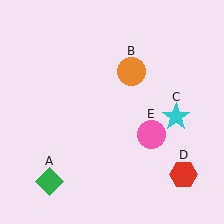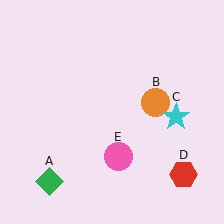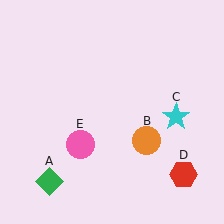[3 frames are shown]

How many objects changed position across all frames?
2 objects changed position: orange circle (object B), pink circle (object E).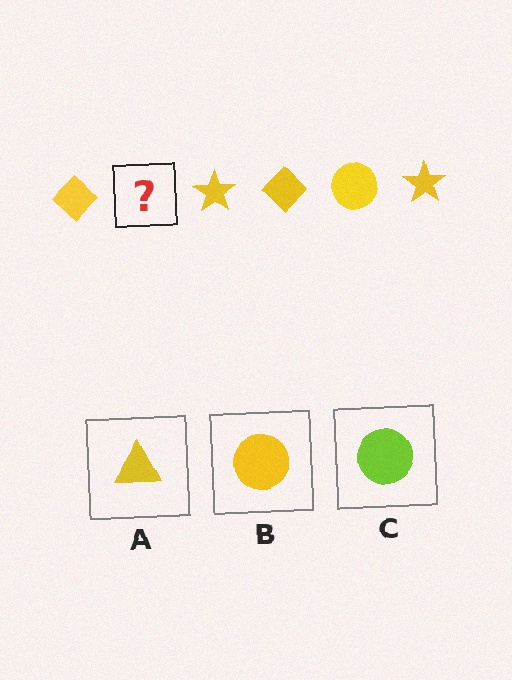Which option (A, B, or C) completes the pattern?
B.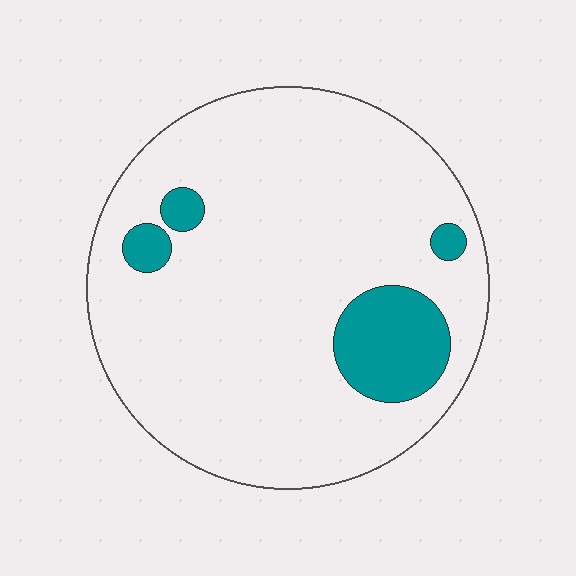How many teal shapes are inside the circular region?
4.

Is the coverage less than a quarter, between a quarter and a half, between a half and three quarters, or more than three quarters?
Less than a quarter.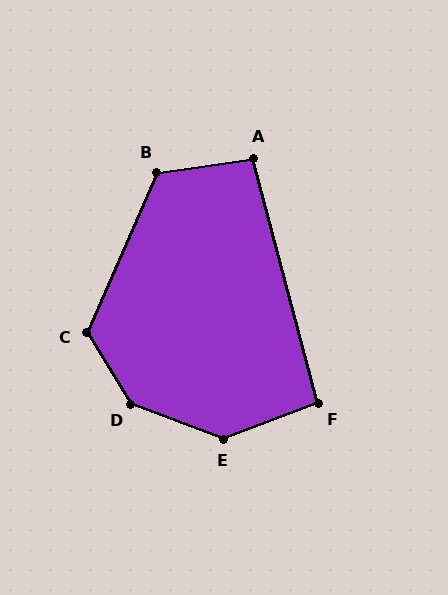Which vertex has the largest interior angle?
D, at approximately 142 degrees.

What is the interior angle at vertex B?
Approximately 122 degrees (obtuse).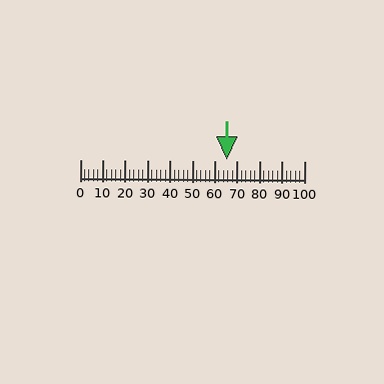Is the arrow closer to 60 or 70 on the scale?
The arrow is closer to 70.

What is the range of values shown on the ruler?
The ruler shows values from 0 to 100.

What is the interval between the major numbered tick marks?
The major tick marks are spaced 10 units apart.